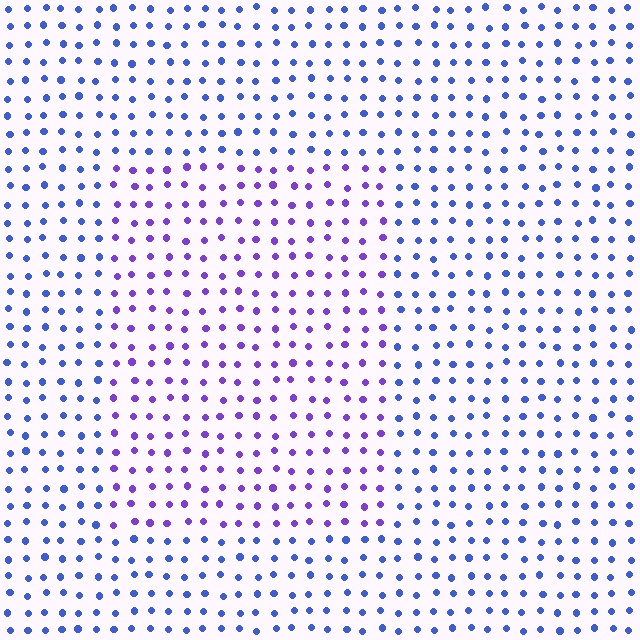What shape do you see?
I see a rectangle.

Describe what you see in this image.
The image is filled with small blue elements in a uniform arrangement. A rectangle-shaped region is visible where the elements are tinted to a slightly different hue, forming a subtle color boundary.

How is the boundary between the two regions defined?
The boundary is defined purely by a slight shift in hue (about 40 degrees). Spacing, size, and orientation are identical on both sides.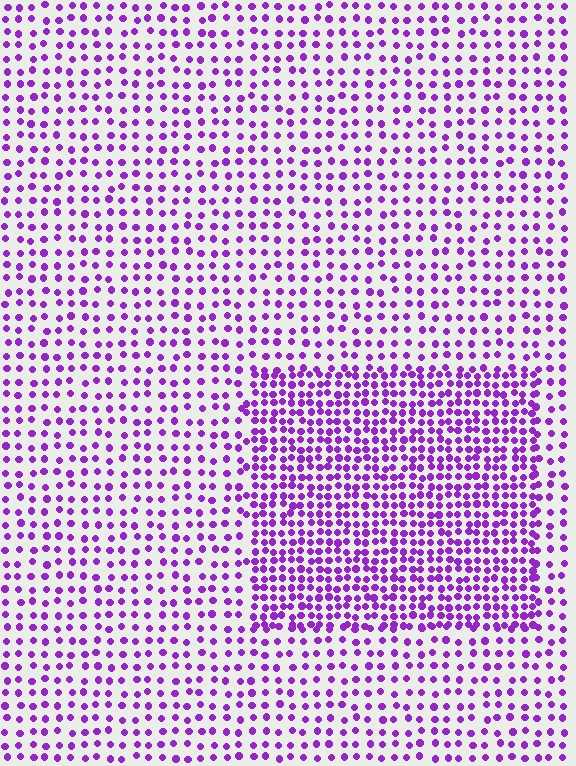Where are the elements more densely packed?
The elements are more densely packed inside the rectangle boundary.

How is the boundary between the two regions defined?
The boundary is defined by a change in element density (approximately 2.0x ratio). All elements are the same color, size, and shape.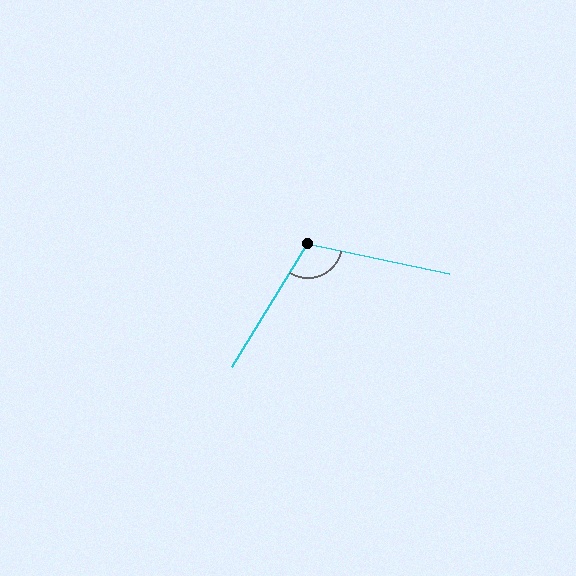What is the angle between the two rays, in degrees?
Approximately 110 degrees.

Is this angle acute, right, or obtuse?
It is obtuse.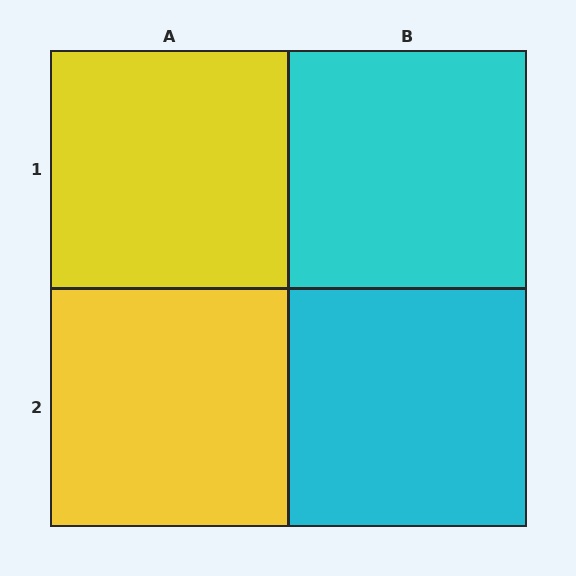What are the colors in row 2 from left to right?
Yellow, cyan.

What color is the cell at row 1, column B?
Cyan.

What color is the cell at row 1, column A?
Yellow.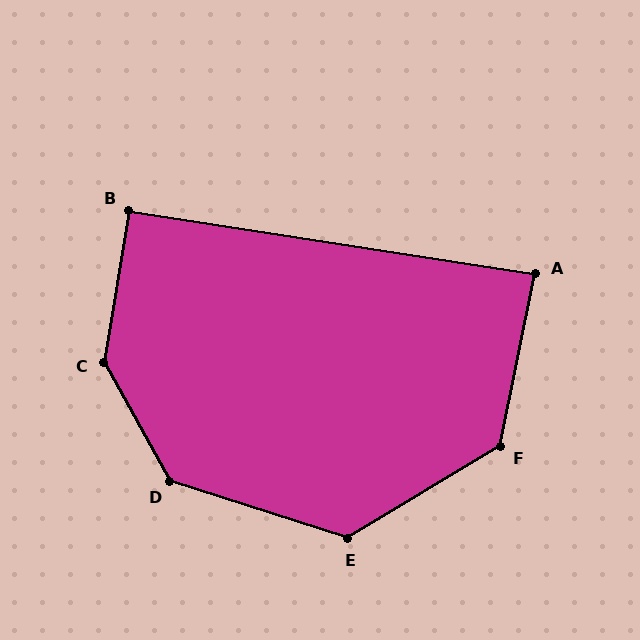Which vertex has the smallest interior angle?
A, at approximately 87 degrees.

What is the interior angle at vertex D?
Approximately 137 degrees (obtuse).